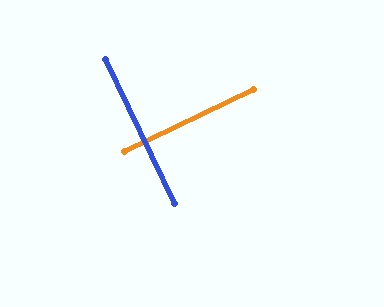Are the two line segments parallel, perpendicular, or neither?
Perpendicular — they meet at approximately 90°.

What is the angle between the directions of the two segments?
Approximately 90 degrees.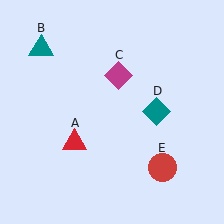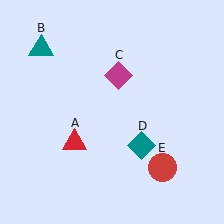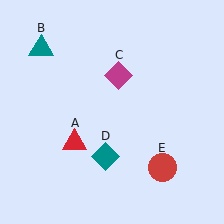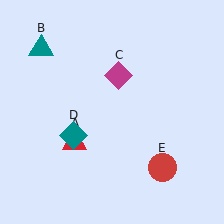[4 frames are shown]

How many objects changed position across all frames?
1 object changed position: teal diamond (object D).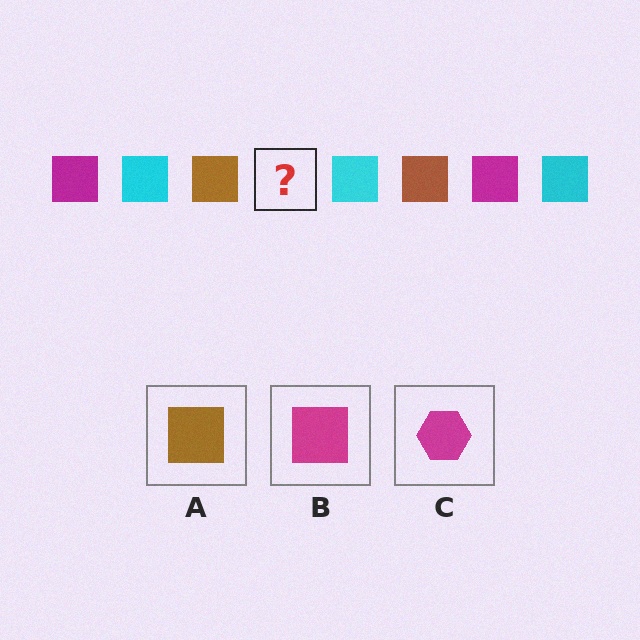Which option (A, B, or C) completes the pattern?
B.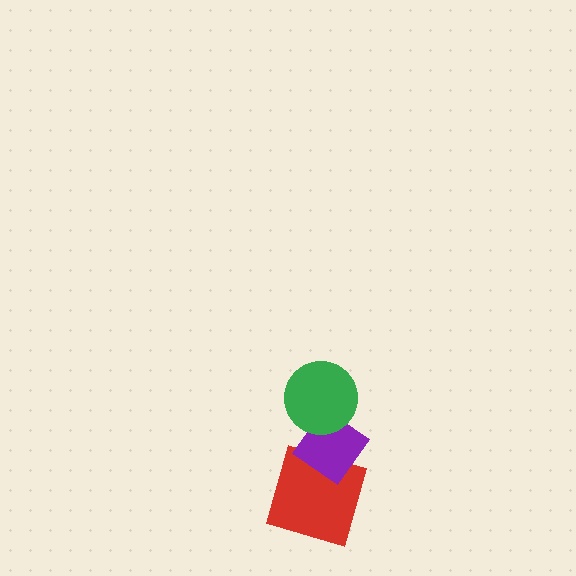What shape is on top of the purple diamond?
The green circle is on top of the purple diamond.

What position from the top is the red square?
The red square is 3rd from the top.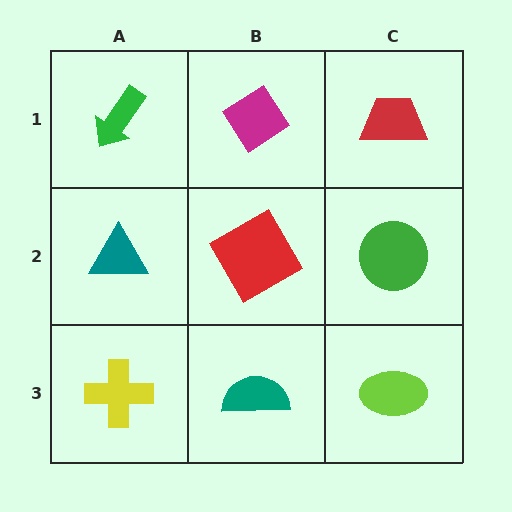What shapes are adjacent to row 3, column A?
A teal triangle (row 2, column A), a teal semicircle (row 3, column B).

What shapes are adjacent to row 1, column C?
A green circle (row 2, column C), a magenta diamond (row 1, column B).